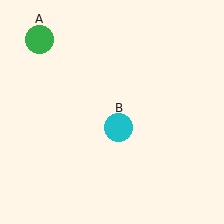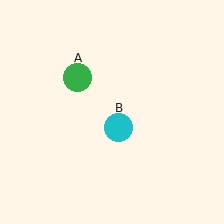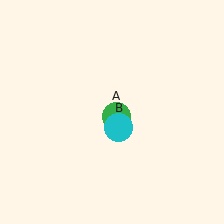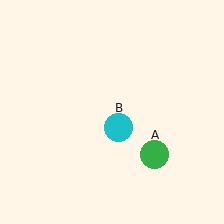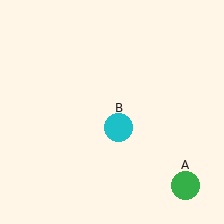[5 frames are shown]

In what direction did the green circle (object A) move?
The green circle (object A) moved down and to the right.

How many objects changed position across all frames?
1 object changed position: green circle (object A).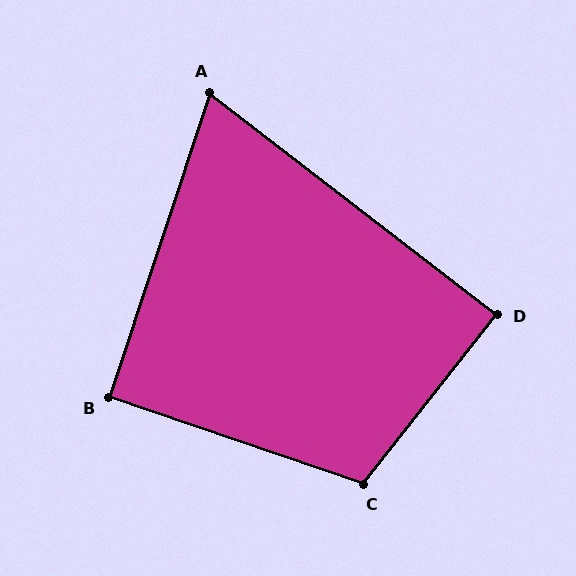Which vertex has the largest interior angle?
C, at approximately 109 degrees.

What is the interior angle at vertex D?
Approximately 90 degrees (approximately right).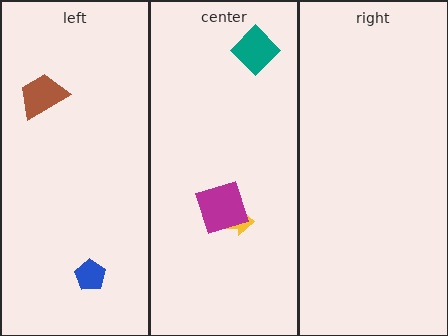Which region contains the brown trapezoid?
The left region.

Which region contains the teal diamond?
The center region.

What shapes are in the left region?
The brown trapezoid, the blue pentagon.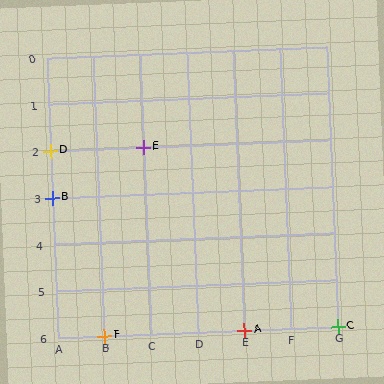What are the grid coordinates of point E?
Point E is at grid coordinates (C, 2).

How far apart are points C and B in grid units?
Points C and B are 6 columns and 3 rows apart (about 6.7 grid units diagonally).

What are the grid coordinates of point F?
Point F is at grid coordinates (B, 6).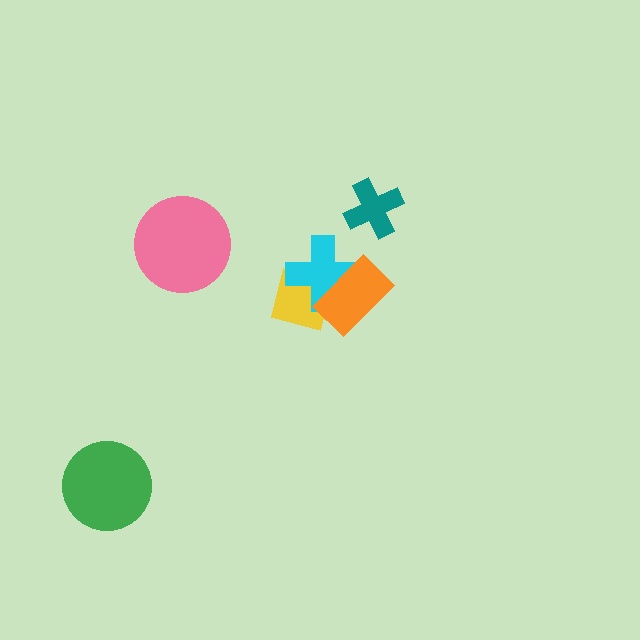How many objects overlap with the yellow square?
2 objects overlap with the yellow square.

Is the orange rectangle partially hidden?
No, no other shape covers it.